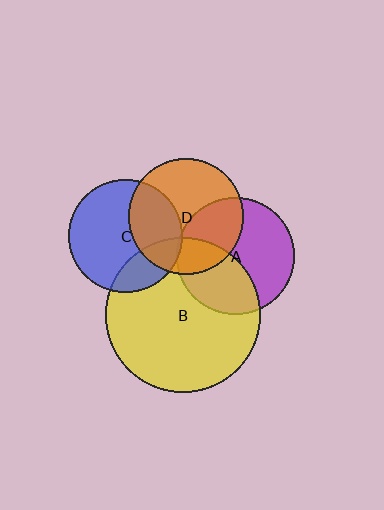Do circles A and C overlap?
Yes.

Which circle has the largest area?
Circle B (yellow).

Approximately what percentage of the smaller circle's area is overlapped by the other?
Approximately 5%.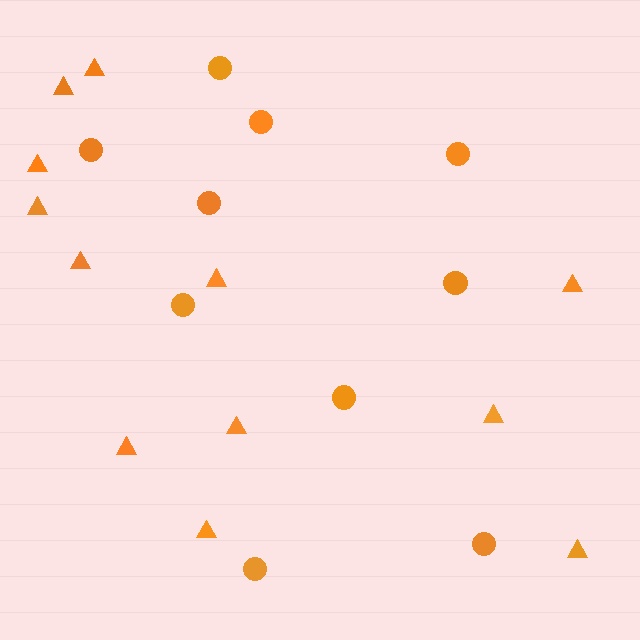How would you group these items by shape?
There are 2 groups: one group of triangles (12) and one group of circles (10).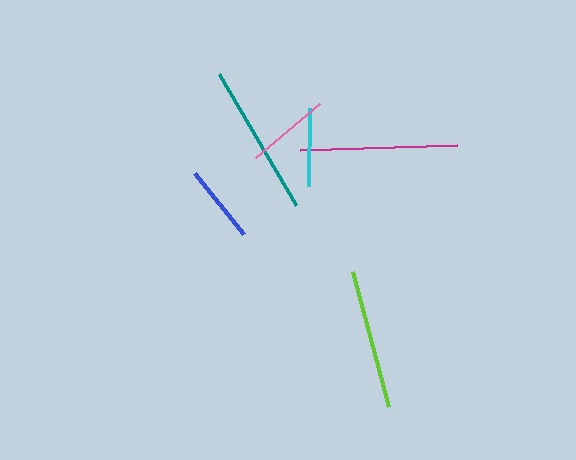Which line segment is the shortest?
The blue line is the shortest at approximately 78 pixels.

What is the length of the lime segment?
The lime segment is approximately 140 pixels long.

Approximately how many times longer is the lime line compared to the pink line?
The lime line is approximately 1.7 times the length of the pink line.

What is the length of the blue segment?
The blue segment is approximately 78 pixels long.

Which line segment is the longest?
The magenta line is the longest at approximately 157 pixels.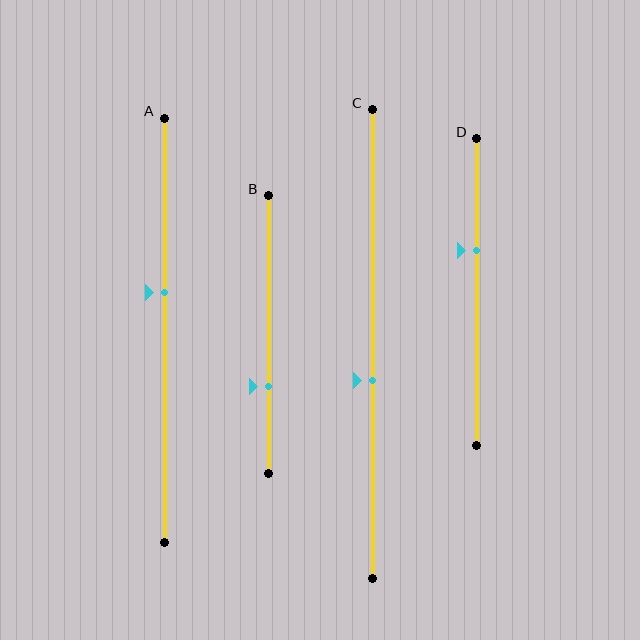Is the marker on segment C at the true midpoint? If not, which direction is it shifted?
No, the marker on segment C is shifted downward by about 8% of the segment length.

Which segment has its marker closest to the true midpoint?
Segment C has its marker closest to the true midpoint.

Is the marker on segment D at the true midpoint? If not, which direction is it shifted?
No, the marker on segment D is shifted upward by about 14% of the segment length.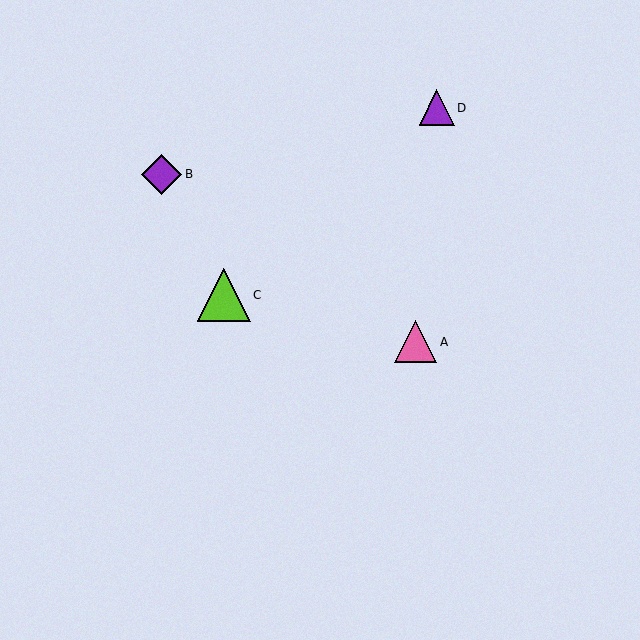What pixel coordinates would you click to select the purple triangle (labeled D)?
Click at (437, 108) to select the purple triangle D.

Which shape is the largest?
The lime triangle (labeled C) is the largest.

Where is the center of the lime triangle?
The center of the lime triangle is at (224, 295).